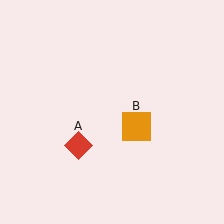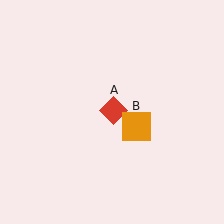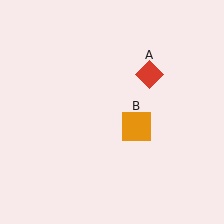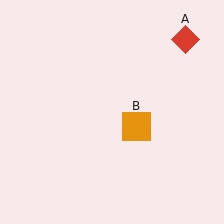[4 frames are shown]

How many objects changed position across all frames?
1 object changed position: red diamond (object A).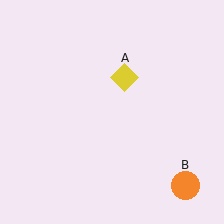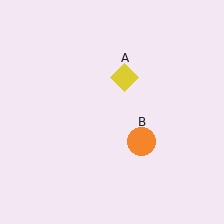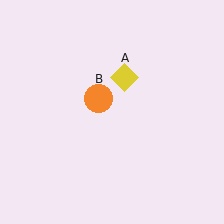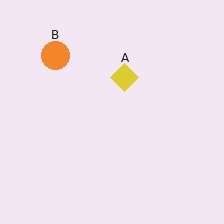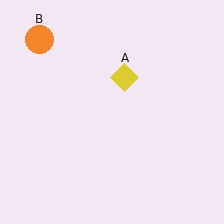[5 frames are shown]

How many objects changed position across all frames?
1 object changed position: orange circle (object B).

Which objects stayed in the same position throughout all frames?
Yellow diamond (object A) remained stationary.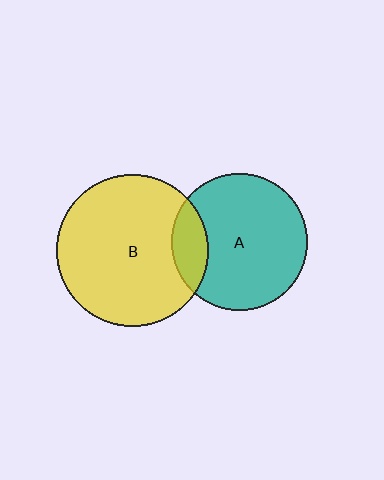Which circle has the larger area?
Circle B (yellow).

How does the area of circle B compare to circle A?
Approximately 1.2 times.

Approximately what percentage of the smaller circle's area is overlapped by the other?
Approximately 15%.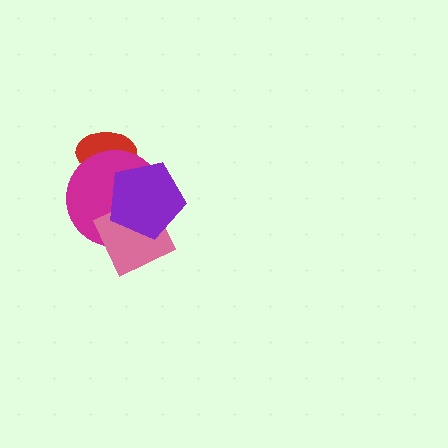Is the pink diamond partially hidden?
Yes, it is partially covered by another shape.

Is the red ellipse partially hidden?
Yes, it is partially covered by another shape.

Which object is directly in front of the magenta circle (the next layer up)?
The pink diamond is directly in front of the magenta circle.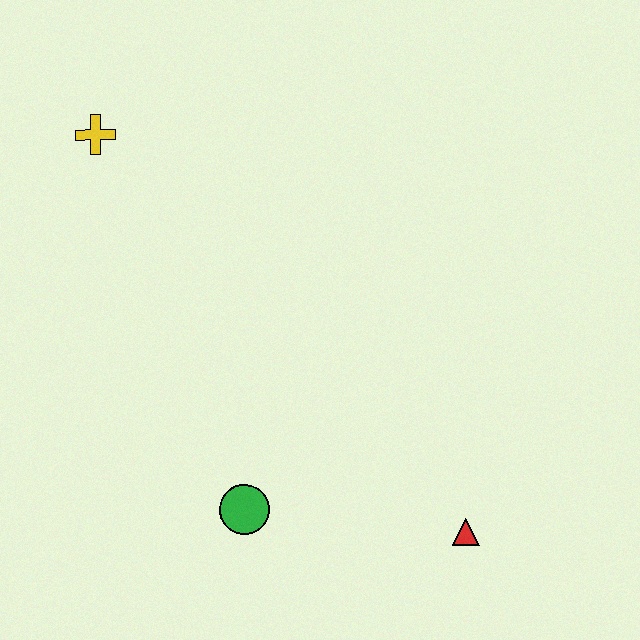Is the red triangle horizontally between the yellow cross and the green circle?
No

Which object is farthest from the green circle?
The yellow cross is farthest from the green circle.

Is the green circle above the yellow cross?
No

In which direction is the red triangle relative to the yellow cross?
The red triangle is below the yellow cross.